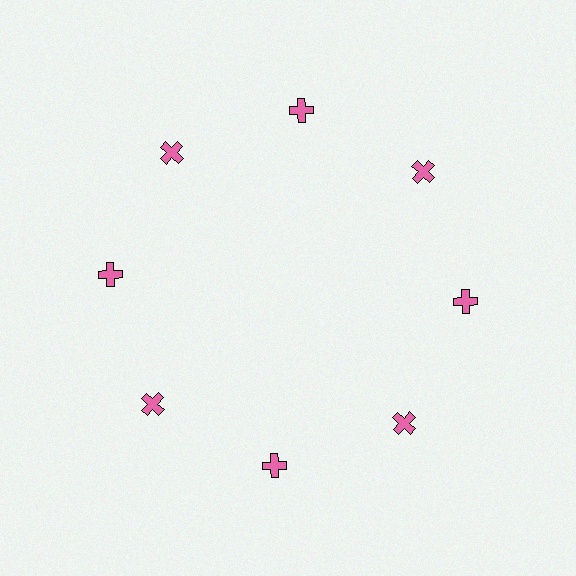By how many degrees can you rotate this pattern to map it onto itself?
The pattern maps onto itself every 45 degrees of rotation.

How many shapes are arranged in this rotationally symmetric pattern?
There are 8 shapes, arranged in 8 groups of 1.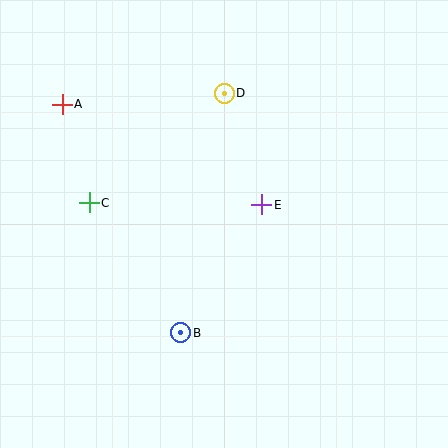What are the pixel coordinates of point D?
Point D is at (224, 93).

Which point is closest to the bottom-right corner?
Point B is closest to the bottom-right corner.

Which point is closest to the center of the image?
Point E at (262, 205) is closest to the center.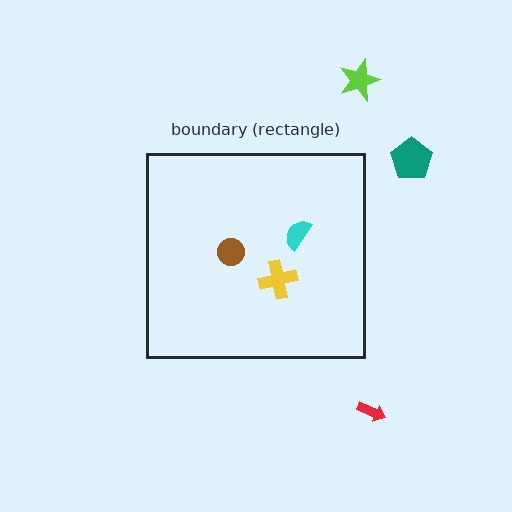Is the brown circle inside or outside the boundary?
Inside.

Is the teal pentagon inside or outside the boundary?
Outside.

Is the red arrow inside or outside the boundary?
Outside.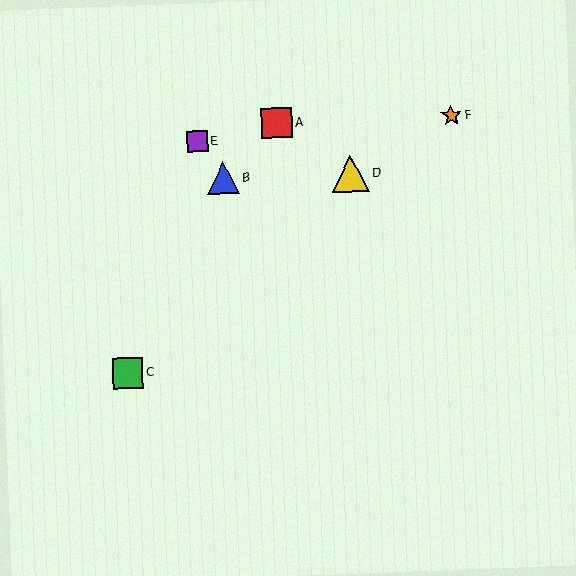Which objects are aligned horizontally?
Objects B, D are aligned horizontally.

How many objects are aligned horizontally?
2 objects (B, D) are aligned horizontally.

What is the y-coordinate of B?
Object B is at y≈178.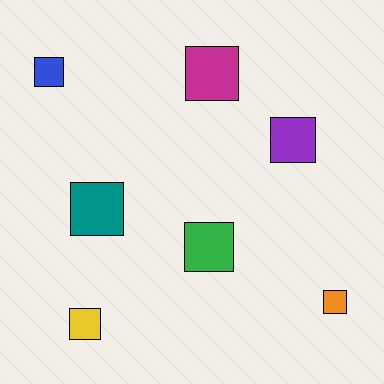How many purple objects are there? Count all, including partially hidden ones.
There is 1 purple object.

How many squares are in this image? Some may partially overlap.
There are 7 squares.